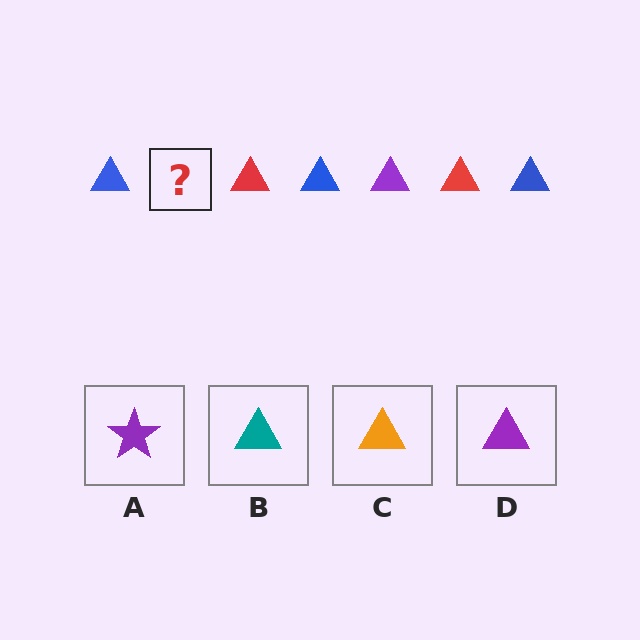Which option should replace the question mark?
Option D.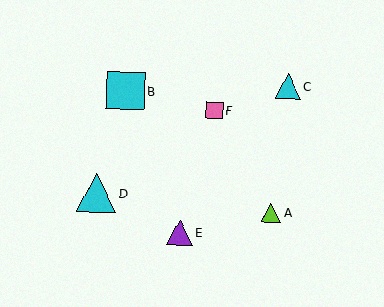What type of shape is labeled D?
Shape D is a cyan triangle.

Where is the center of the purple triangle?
The center of the purple triangle is at (180, 233).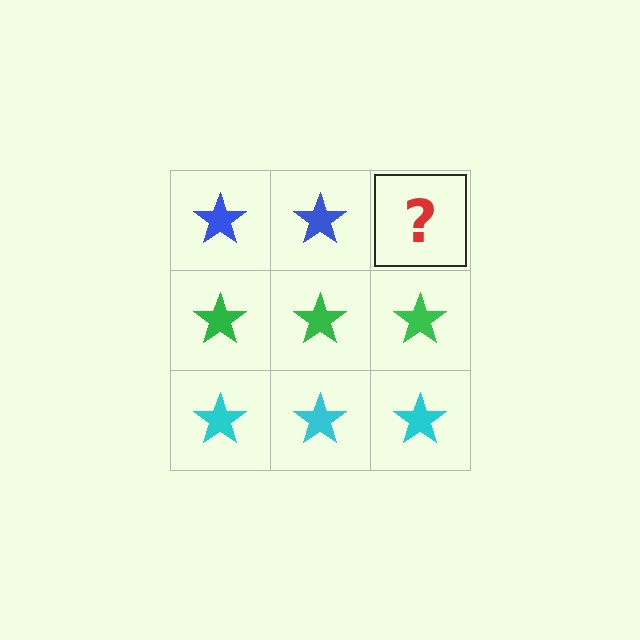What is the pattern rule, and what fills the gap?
The rule is that each row has a consistent color. The gap should be filled with a blue star.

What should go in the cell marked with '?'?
The missing cell should contain a blue star.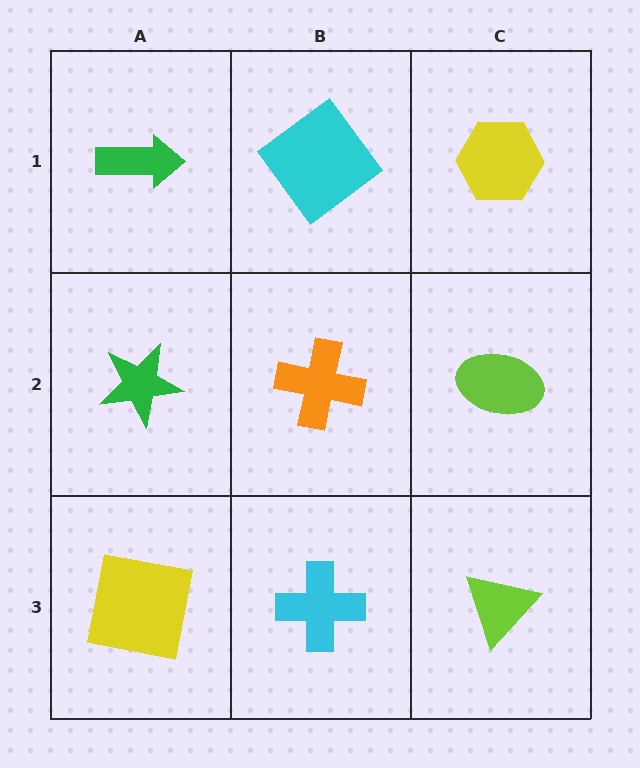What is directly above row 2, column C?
A yellow hexagon.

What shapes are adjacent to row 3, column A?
A green star (row 2, column A), a cyan cross (row 3, column B).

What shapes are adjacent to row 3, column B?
An orange cross (row 2, column B), a yellow square (row 3, column A), a lime triangle (row 3, column C).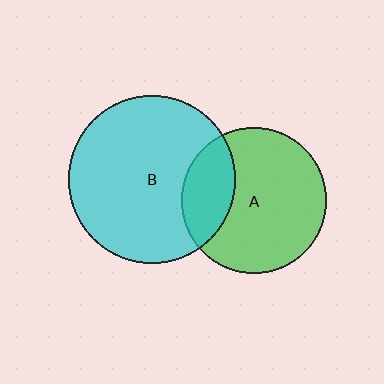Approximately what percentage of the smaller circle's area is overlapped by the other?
Approximately 25%.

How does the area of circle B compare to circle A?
Approximately 1.3 times.